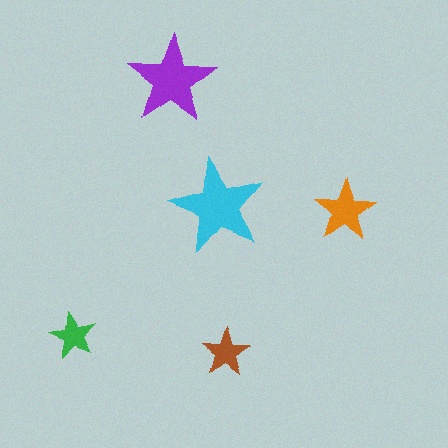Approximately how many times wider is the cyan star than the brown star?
About 2 times wider.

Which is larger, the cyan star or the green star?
The cyan one.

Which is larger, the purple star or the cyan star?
The cyan one.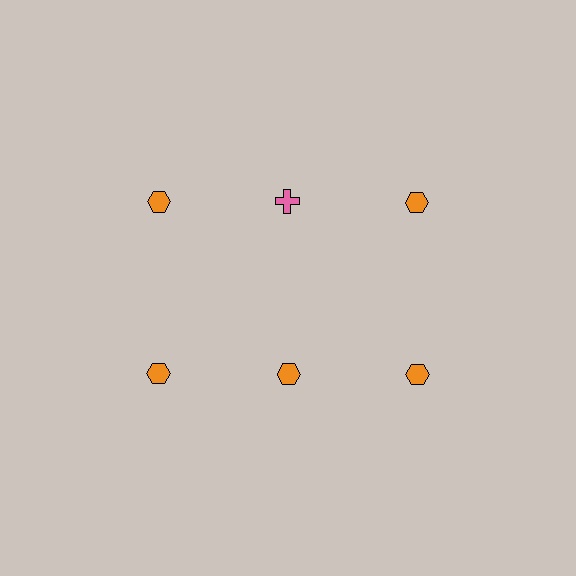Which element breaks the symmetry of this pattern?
The pink cross in the top row, second from left column breaks the symmetry. All other shapes are orange hexagons.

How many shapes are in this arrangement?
There are 6 shapes arranged in a grid pattern.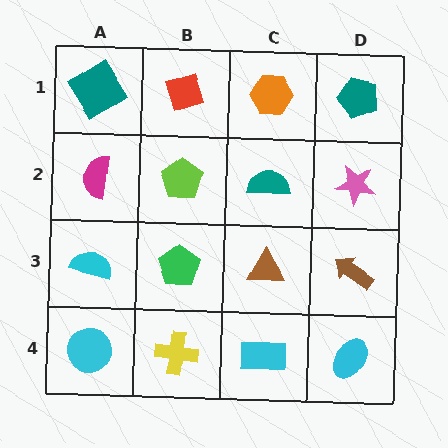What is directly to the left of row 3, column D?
A brown triangle.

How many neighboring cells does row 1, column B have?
3.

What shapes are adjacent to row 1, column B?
A lime pentagon (row 2, column B), a teal diamond (row 1, column A), an orange hexagon (row 1, column C).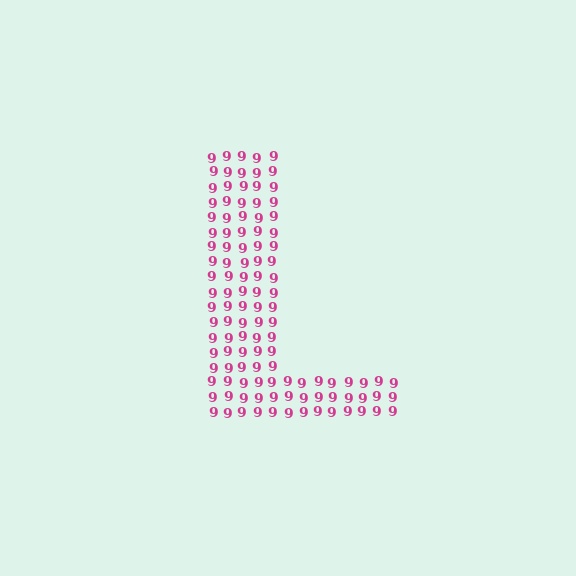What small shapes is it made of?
It is made of small digit 9's.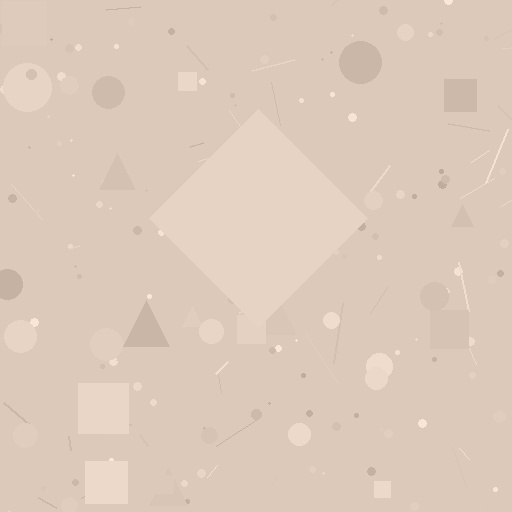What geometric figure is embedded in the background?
A diamond is embedded in the background.